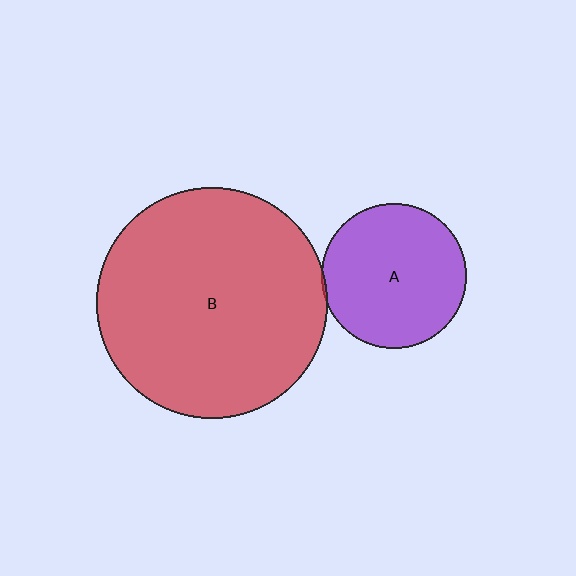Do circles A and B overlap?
Yes.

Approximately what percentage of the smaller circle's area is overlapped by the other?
Approximately 5%.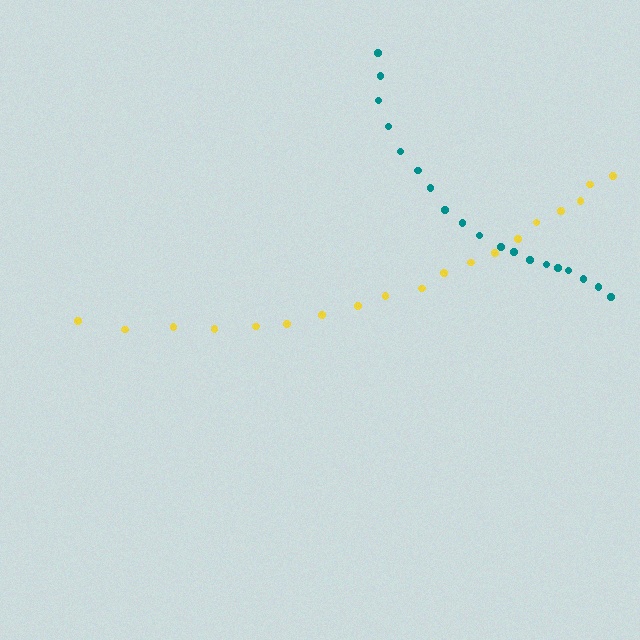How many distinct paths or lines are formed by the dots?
There are 2 distinct paths.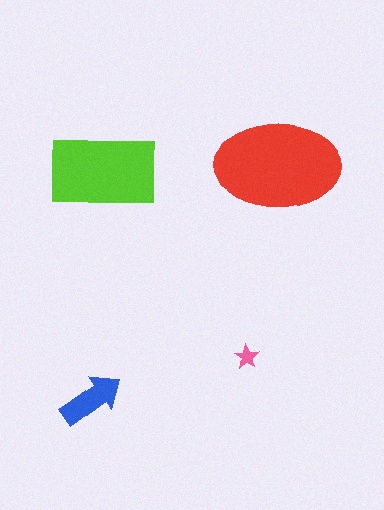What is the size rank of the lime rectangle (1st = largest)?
2nd.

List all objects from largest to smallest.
The red ellipse, the lime rectangle, the blue arrow, the pink star.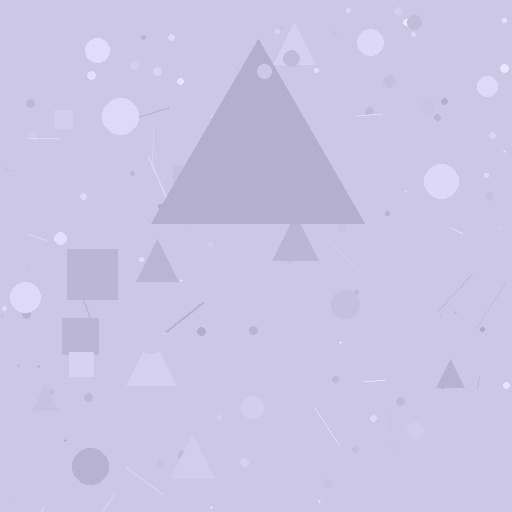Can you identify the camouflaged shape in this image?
The camouflaged shape is a triangle.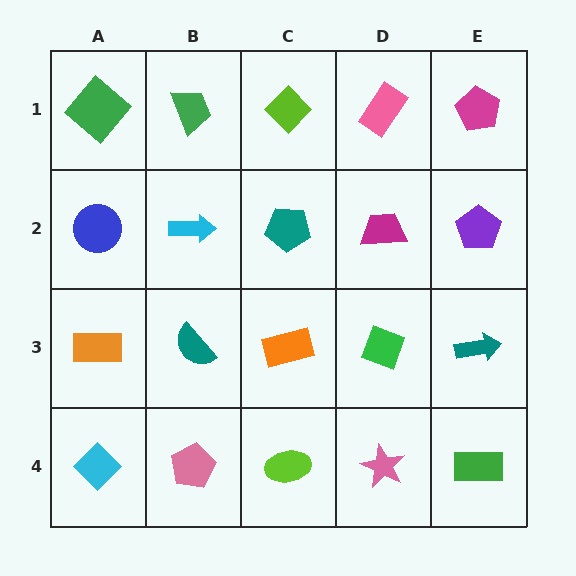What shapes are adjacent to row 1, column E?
A purple pentagon (row 2, column E), a pink rectangle (row 1, column D).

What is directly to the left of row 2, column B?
A blue circle.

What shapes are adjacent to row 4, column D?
A green diamond (row 3, column D), a lime ellipse (row 4, column C), a green rectangle (row 4, column E).